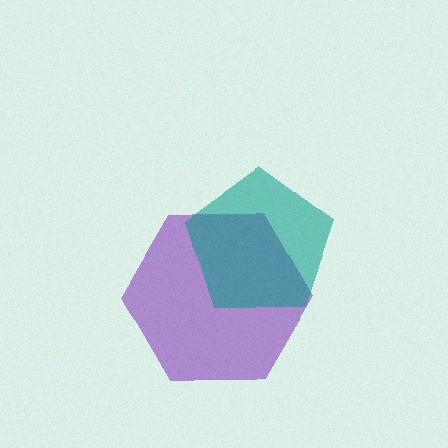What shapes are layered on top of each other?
The layered shapes are: a purple hexagon, a teal pentagon.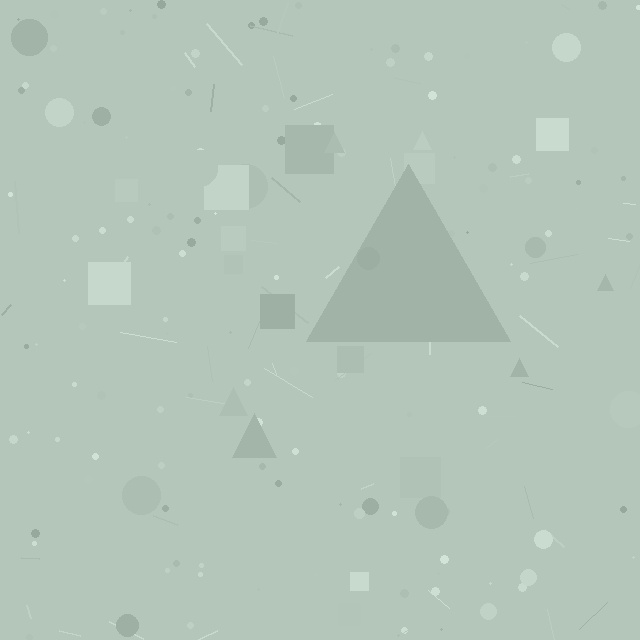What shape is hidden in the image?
A triangle is hidden in the image.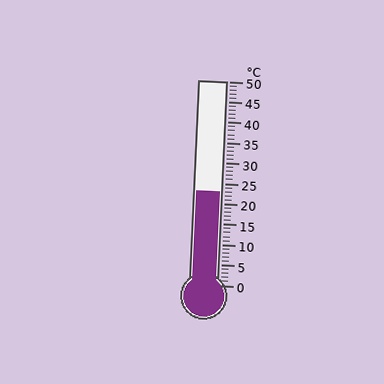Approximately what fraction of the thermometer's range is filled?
The thermometer is filled to approximately 45% of its range.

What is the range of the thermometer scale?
The thermometer scale ranges from 0°C to 50°C.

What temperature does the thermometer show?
The thermometer shows approximately 23°C.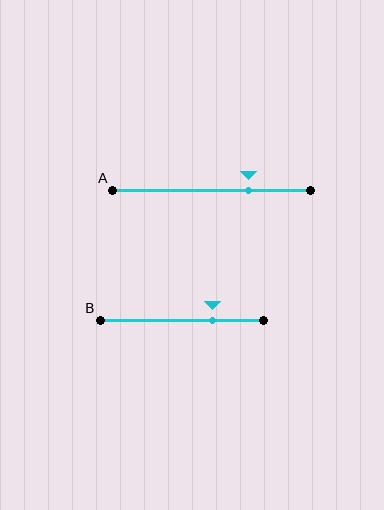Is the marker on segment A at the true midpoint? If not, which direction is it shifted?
No, the marker on segment A is shifted to the right by about 19% of the segment length.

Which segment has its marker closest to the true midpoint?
Segment B has its marker closest to the true midpoint.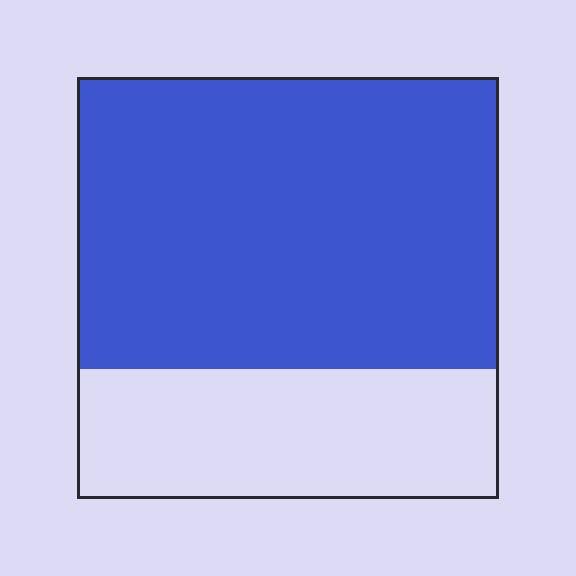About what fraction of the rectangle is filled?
About two thirds (2/3).